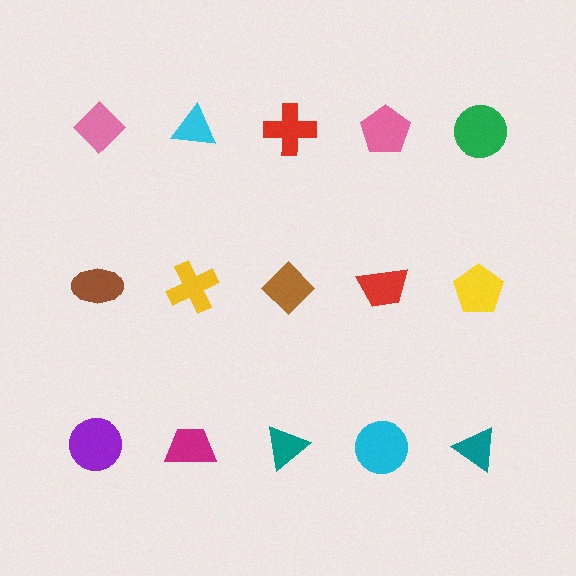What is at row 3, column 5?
A teal triangle.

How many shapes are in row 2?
5 shapes.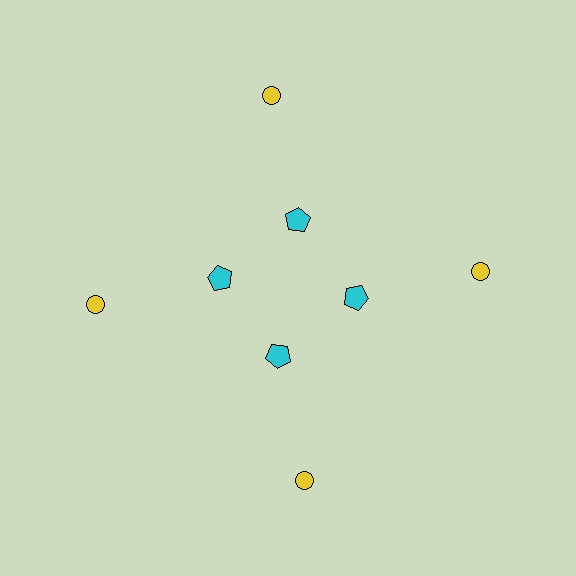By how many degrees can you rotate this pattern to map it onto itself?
The pattern maps onto itself every 90 degrees of rotation.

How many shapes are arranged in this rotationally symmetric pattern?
There are 8 shapes, arranged in 4 groups of 2.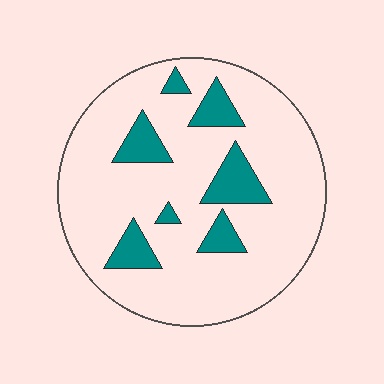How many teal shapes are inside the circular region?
7.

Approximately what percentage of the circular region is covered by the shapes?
Approximately 15%.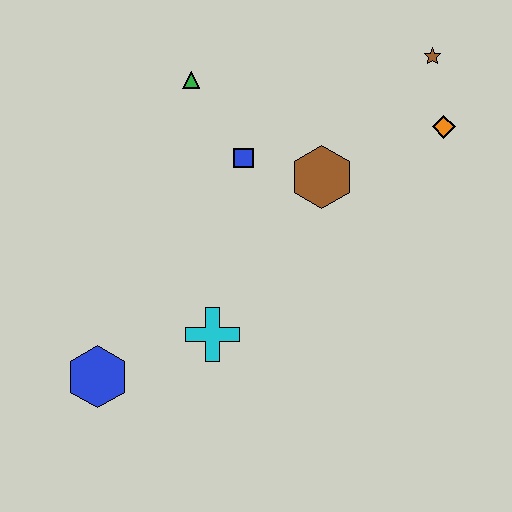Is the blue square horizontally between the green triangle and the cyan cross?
No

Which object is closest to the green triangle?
The blue square is closest to the green triangle.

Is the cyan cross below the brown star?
Yes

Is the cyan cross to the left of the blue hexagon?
No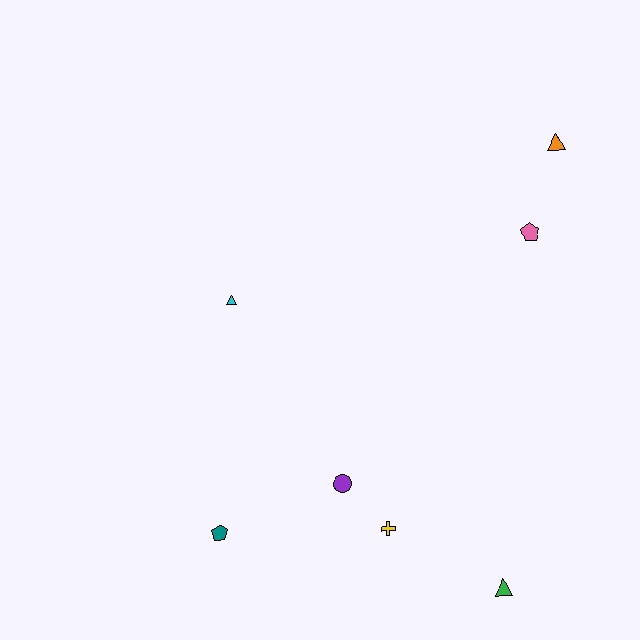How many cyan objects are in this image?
There is 1 cyan object.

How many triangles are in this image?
There are 3 triangles.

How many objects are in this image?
There are 7 objects.